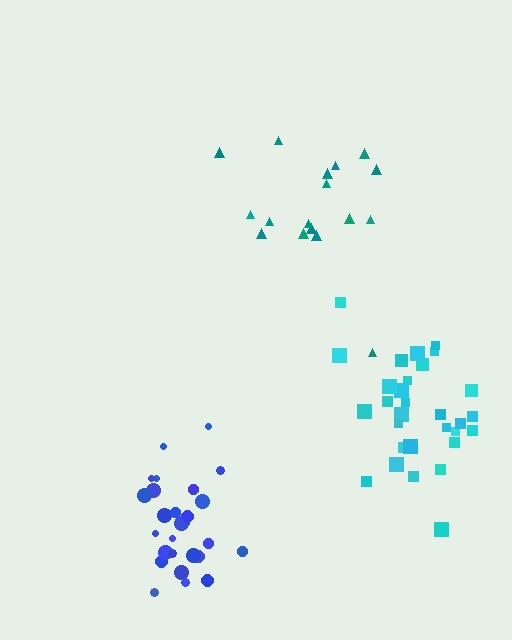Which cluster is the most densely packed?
Blue.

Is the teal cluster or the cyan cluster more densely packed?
Cyan.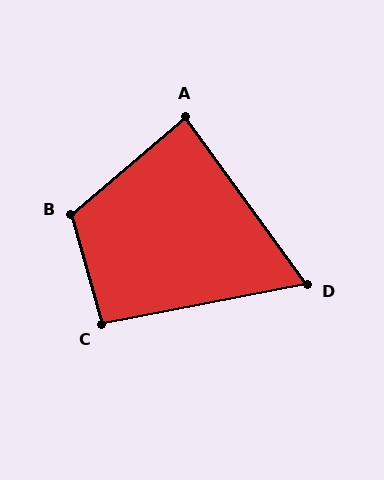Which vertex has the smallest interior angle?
D, at approximately 65 degrees.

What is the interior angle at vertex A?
Approximately 85 degrees (approximately right).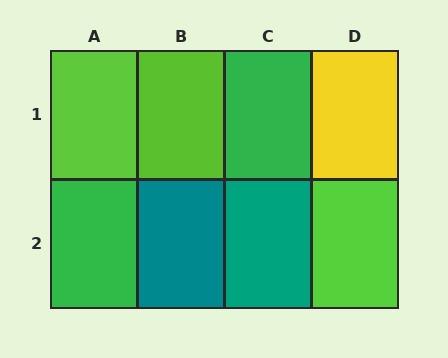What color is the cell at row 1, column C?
Green.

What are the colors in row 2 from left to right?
Green, teal, teal, lime.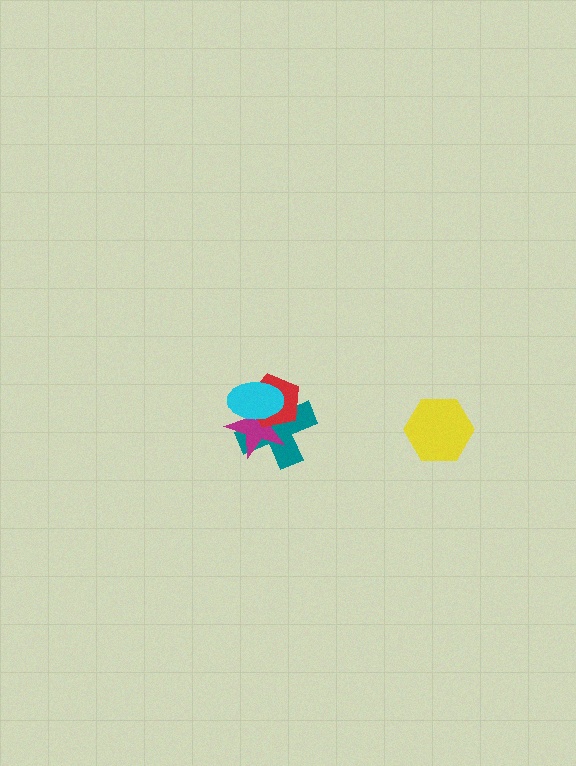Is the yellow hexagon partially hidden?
No, no other shape covers it.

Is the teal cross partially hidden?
Yes, it is partially covered by another shape.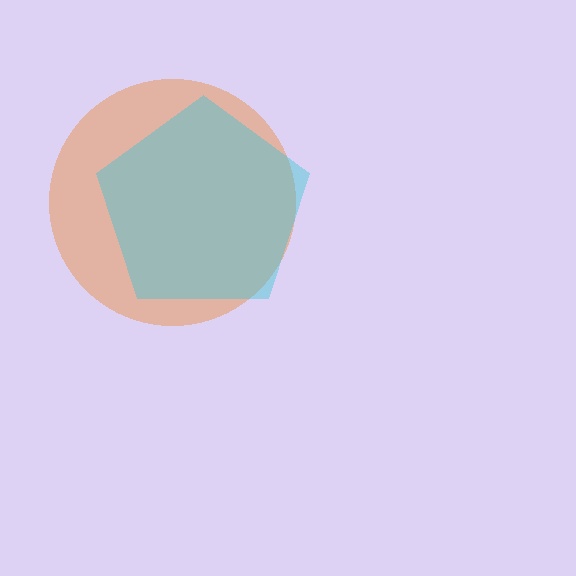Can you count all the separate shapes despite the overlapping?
Yes, there are 2 separate shapes.